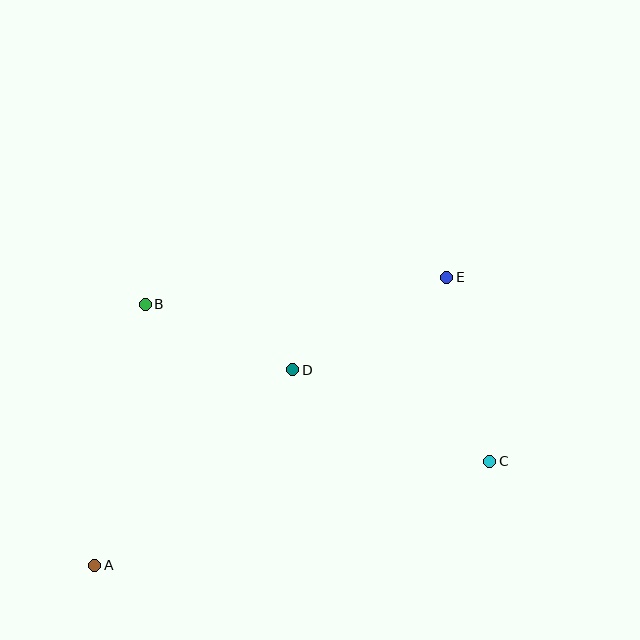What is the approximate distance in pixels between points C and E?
The distance between C and E is approximately 189 pixels.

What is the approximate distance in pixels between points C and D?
The distance between C and D is approximately 217 pixels.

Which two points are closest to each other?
Points B and D are closest to each other.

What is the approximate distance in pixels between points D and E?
The distance between D and E is approximately 180 pixels.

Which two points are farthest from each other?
Points A and E are farthest from each other.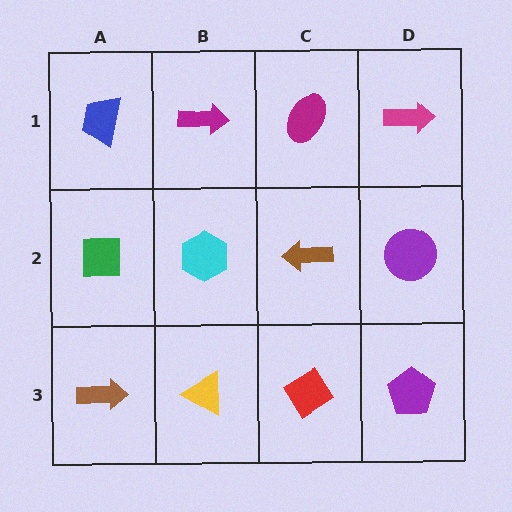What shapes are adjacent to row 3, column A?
A green square (row 2, column A), a yellow triangle (row 3, column B).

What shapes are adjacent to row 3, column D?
A purple circle (row 2, column D), a red diamond (row 3, column C).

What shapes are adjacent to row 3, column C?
A brown arrow (row 2, column C), a yellow triangle (row 3, column B), a purple pentagon (row 3, column D).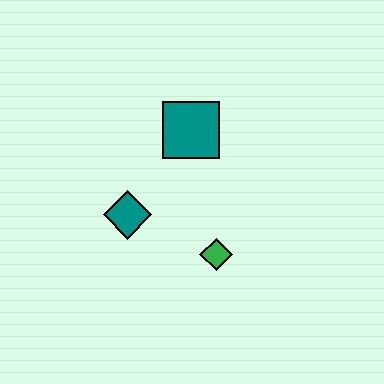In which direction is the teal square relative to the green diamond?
The teal square is above the green diamond.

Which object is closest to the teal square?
The teal diamond is closest to the teal square.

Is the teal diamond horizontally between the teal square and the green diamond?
No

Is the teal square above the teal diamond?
Yes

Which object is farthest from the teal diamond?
The teal square is farthest from the teal diamond.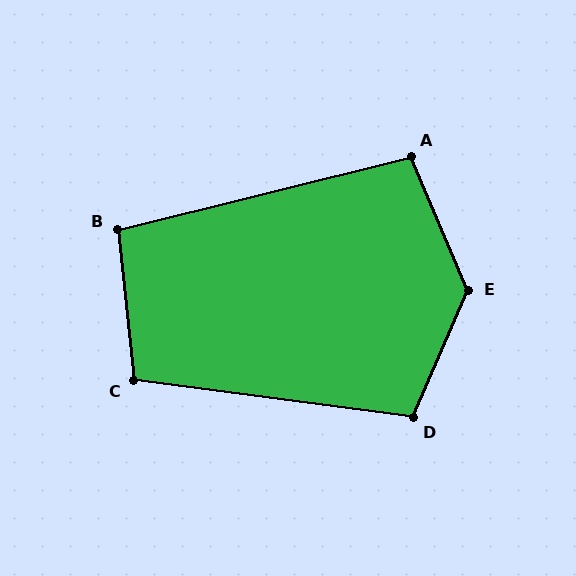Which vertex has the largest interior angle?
E, at approximately 134 degrees.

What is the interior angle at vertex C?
Approximately 103 degrees (obtuse).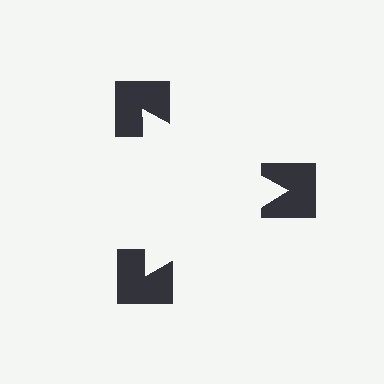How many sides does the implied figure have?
3 sides.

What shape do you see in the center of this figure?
An illusory triangle — its edges are inferred from the aligned wedge cuts in the notched squares, not physically drawn.